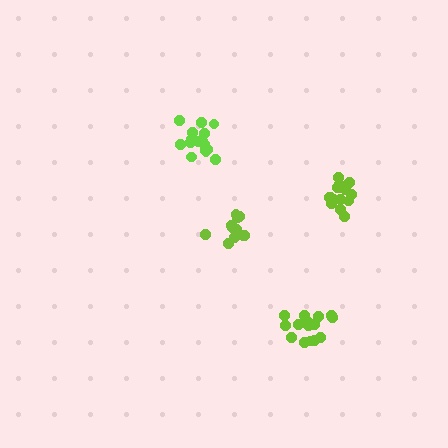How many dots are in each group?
Group 1: 16 dots, Group 2: 15 dots, Group 3: 11 dots, Group 4: 16 dots (58 total).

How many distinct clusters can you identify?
There are 4 distinct clusters.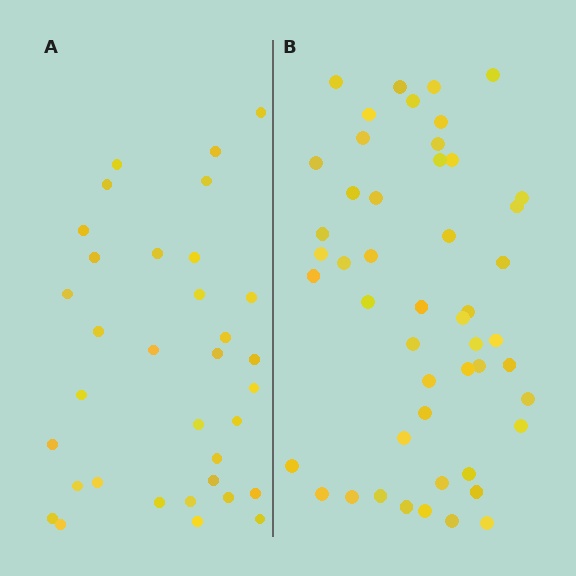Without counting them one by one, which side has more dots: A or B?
Region B (the right region) has more dots.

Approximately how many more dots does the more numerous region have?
Region B has approximately 15 more dots than region A.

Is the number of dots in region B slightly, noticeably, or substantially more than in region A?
Region B has noticeably more, but not dramatically so. The ratio is roughly 1.4 to 1.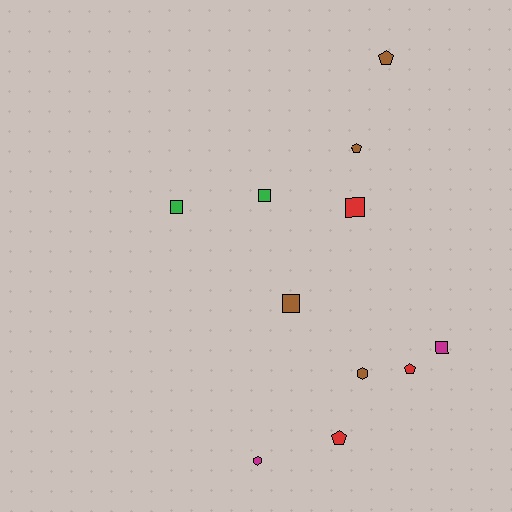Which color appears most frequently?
Brown, with 4 objects.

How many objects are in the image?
There are 11 objects.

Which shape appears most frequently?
Square, with 5 objects.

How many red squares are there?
There is 1 red square.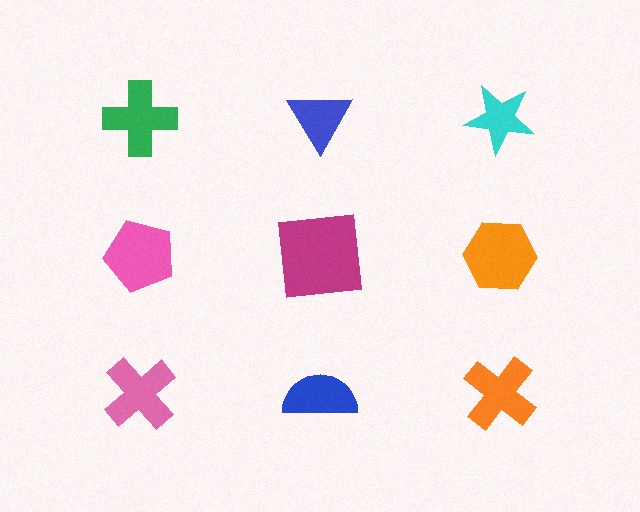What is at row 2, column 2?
A magenta square.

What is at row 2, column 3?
An orange hexagon.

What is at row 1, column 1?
A green cross.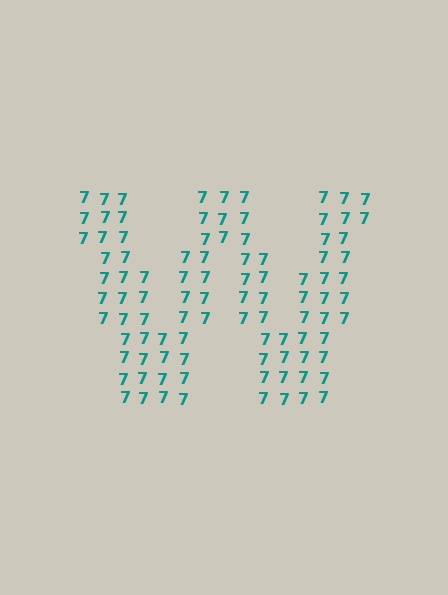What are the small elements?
The small elements are digit 7's.